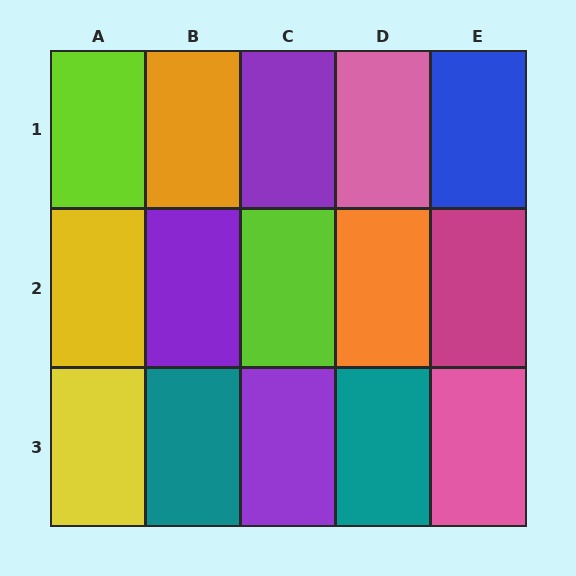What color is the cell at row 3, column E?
Pink.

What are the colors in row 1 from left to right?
Lime, orange, purple, pink, blue.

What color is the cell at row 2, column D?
Orange.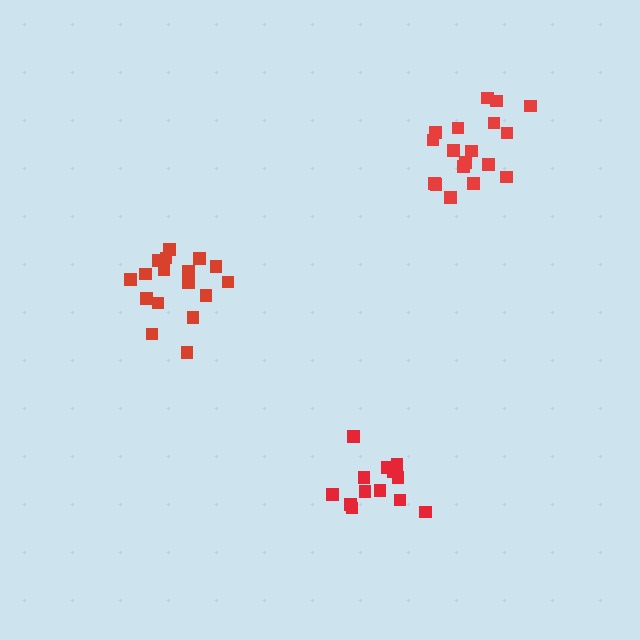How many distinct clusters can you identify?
There are 3 distinct clusters.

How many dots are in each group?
Group 1: 13 dots, Group 2: 18 dots, Group 3: 18 dots (49 total).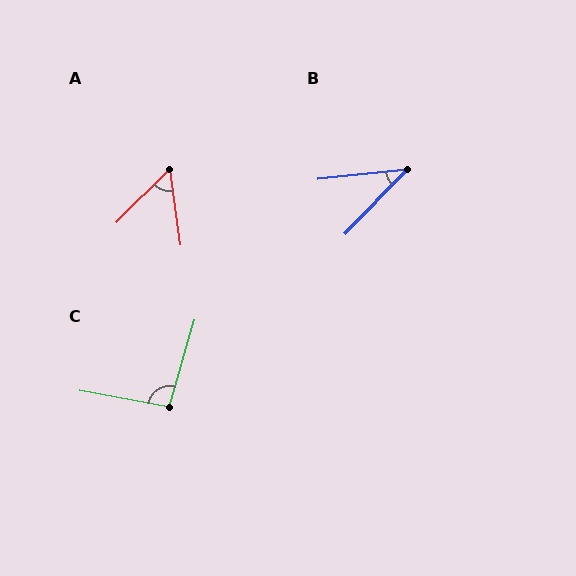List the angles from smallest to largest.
B (40°), A (53°), C (96°).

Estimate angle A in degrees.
Approximately 53 degrees.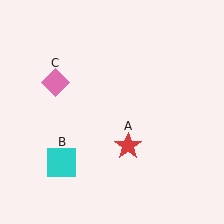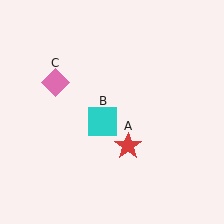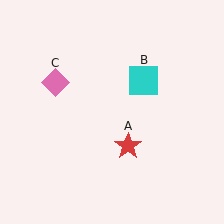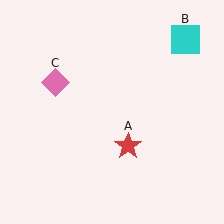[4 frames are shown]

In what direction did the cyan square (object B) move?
The cyan square (object B) moved up and to the right.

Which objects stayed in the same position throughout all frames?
Red star (object A) and pink diamond (object C) remained stationary.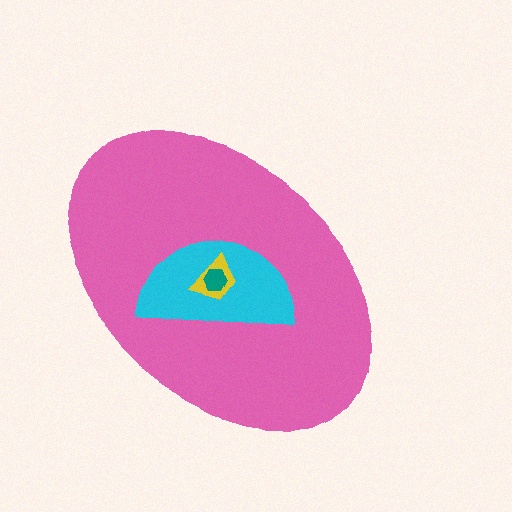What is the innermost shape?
The teal hexagon.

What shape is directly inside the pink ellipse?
The cyan semicircle.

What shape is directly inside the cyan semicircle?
The yellow trapezoid.